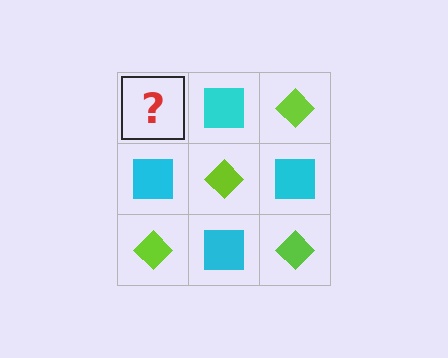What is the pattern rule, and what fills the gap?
The rule is that it alternates lime diamond and cyan square in a checkerboard pattern. The gap should be filled with a lime diamond.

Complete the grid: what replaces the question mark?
The question mark should be replaced with a lime diamond.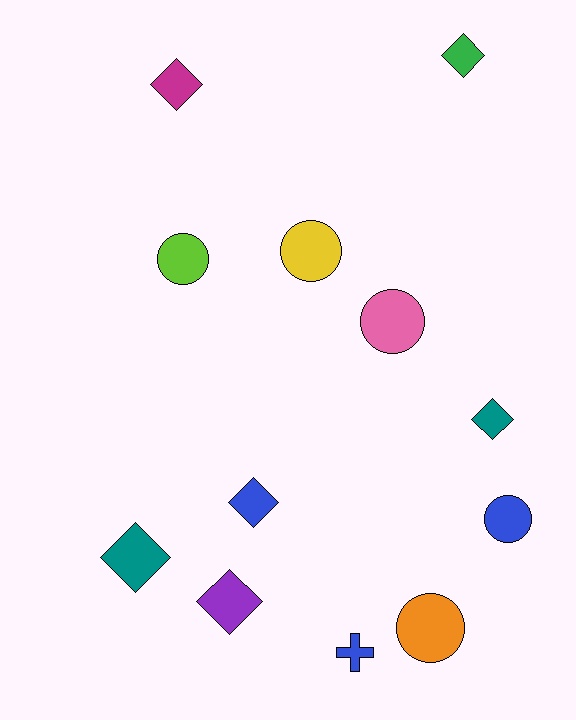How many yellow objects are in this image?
There is 1 yellow object.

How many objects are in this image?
There are 12 objects.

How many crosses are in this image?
There is 1 cross.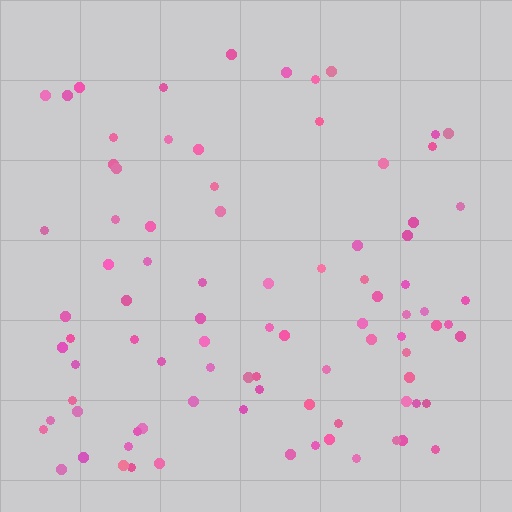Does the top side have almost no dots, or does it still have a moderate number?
Still a moderate number, just noticeably fewer than the bottom.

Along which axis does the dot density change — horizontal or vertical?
Vertical.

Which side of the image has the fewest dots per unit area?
The top.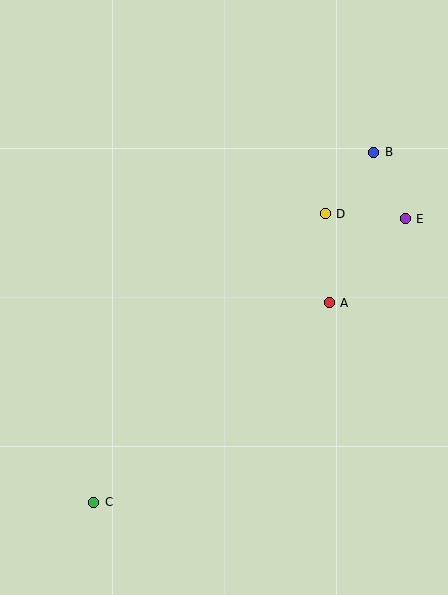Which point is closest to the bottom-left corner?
Point C is closest to the bottom-left corner.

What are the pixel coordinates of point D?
Point D is at (325, 214).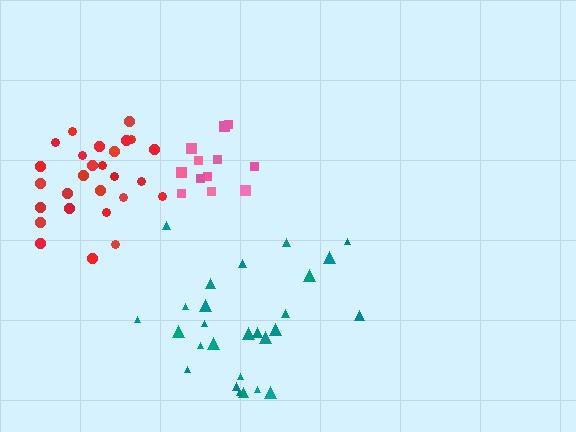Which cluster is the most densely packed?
Pink.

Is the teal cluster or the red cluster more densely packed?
Red.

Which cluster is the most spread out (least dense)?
Teal.